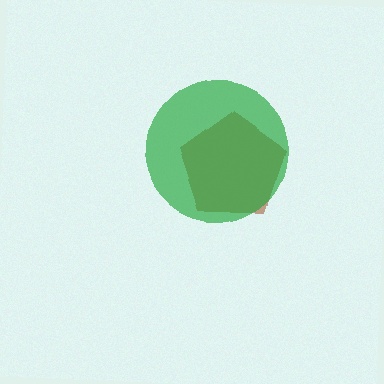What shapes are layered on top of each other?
The layered shapes are: a brown pentagon, a green circle.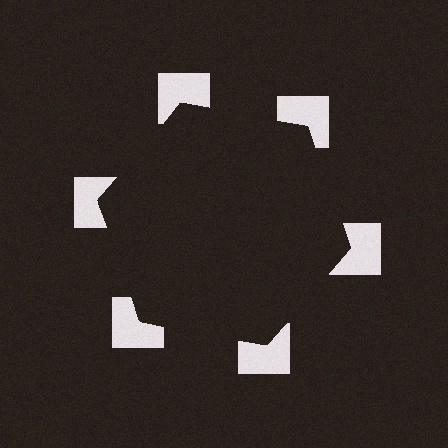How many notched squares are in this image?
There are 6 — one at each vertex of the illusory hexagon.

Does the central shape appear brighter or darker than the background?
It typically appears slightly darker than the background, even though no actual brightness change is drawn.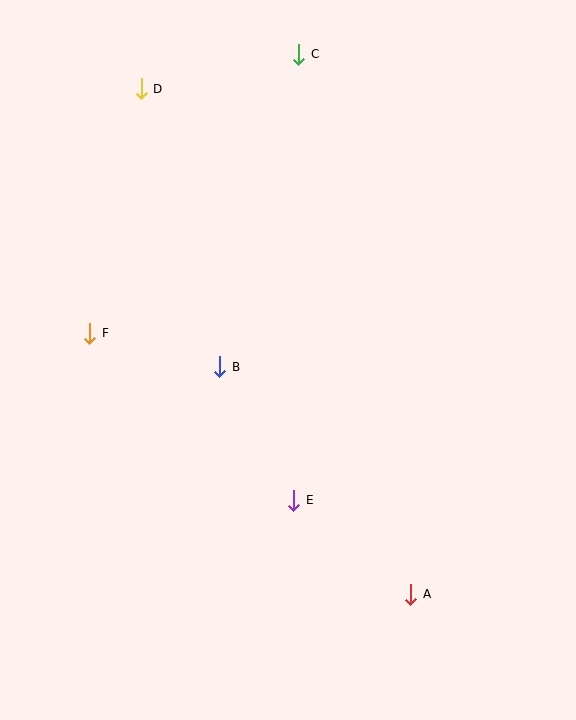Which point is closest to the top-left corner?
Point D is closest to the top-left corner.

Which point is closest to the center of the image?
Point B at (220, 367) is closest to the center.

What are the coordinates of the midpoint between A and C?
The midpoint between A and C is at (355, 324).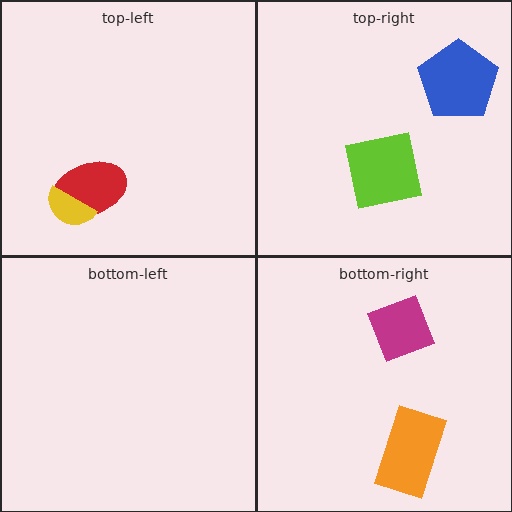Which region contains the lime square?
The top-right region.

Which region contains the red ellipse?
The top-left region.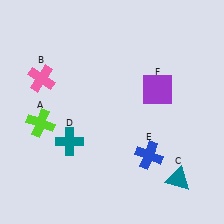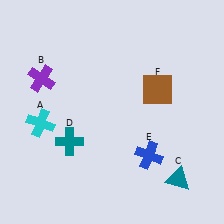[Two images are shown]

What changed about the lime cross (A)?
In Image 1, A is lime. In Image 2, it changed to cyan.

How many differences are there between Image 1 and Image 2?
There are 3 differences between the two images.